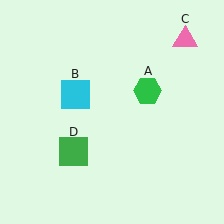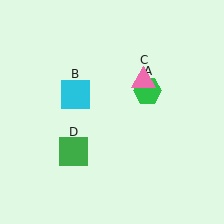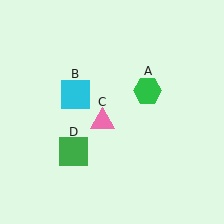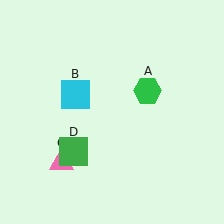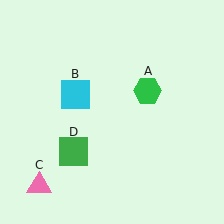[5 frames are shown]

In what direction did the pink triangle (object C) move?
The pink triangle (object C) moved down and to the left.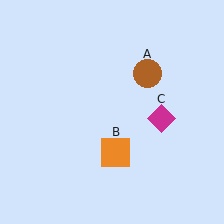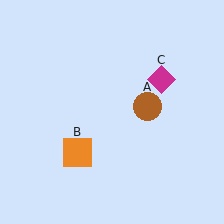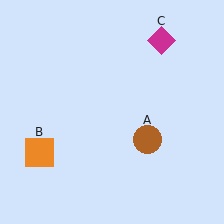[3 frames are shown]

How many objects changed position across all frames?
3 objects changed position: brown circle (object A), orange square (object B), magenta diamond (object C).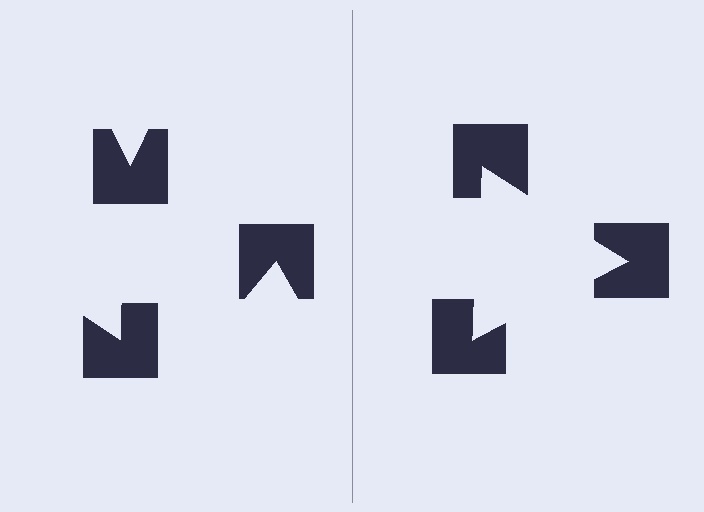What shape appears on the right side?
An illusory triangle.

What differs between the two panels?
The notched squares are positioned identically on both sides; only the wedge orientations differ. On the right they align to a triangle; on the left they are misaligned.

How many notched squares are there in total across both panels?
6 — 3 on each side.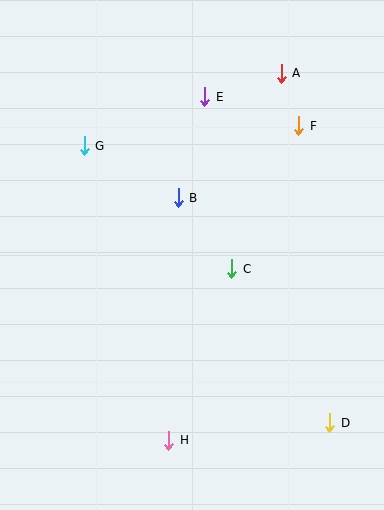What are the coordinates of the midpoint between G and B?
The midpoint between G and B is at (131, 172).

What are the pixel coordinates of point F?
Point F is at (299, 126).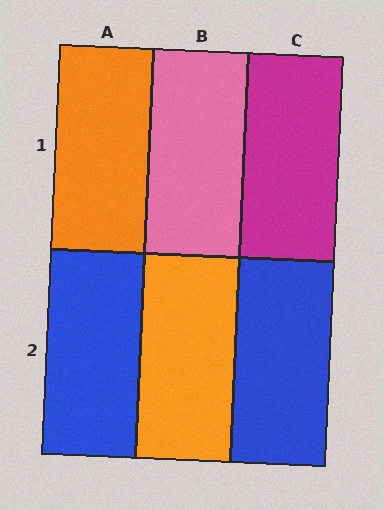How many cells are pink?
1 cell is pink.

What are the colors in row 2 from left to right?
Blue, orange, blue.